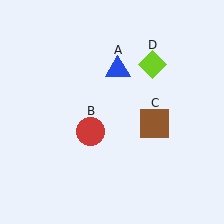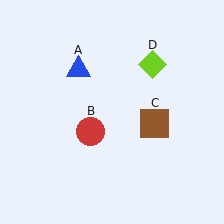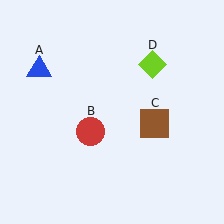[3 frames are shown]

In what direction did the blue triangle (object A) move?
The blue triangle (object A) moved left.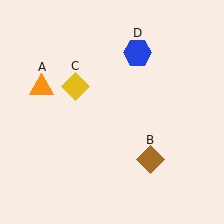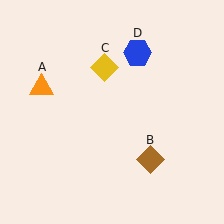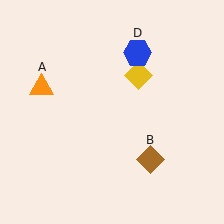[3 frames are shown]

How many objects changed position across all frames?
1 object changed position: yellow diamond (object C).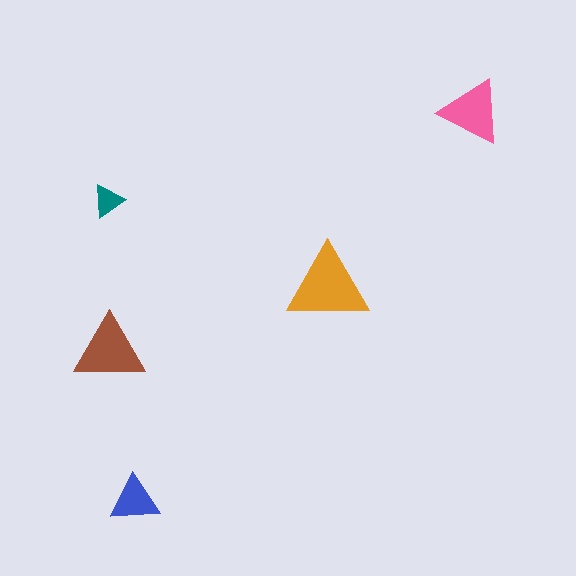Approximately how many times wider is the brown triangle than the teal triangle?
About 2 times wider.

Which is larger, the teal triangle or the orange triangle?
The orange one.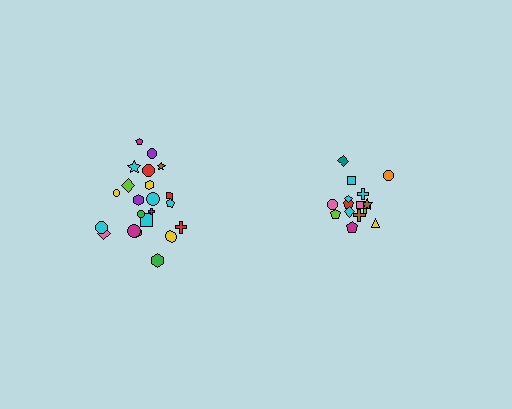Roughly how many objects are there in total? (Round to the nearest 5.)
Roughly 35 objects in total.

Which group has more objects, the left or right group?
The left group.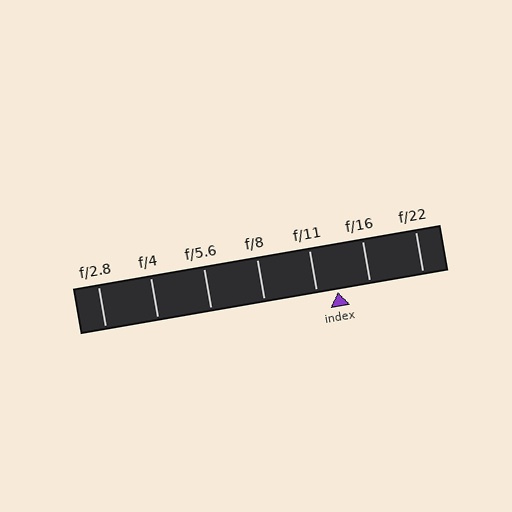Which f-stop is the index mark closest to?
The index mark is closest to f/11.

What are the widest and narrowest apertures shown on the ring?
The widest aperture shown is f/2.8 and the narrowest is f/22.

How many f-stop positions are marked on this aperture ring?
There are 7 f-stop positions marked.